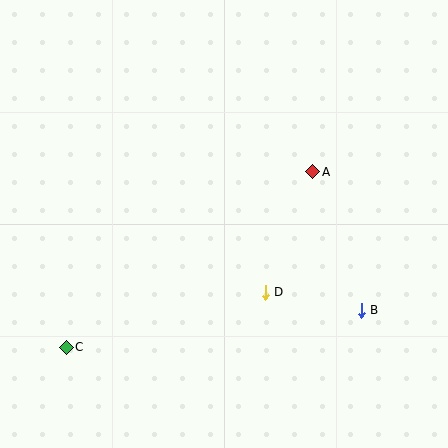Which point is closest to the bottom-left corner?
Point C is closest to the bottom-left corner.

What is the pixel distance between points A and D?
The distance between A and D is 129 pixels.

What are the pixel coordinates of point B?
Point B is at (361, 310).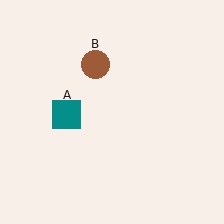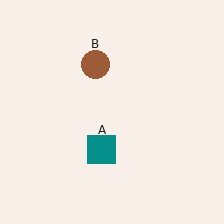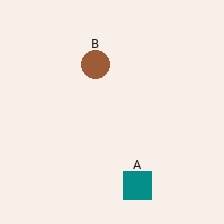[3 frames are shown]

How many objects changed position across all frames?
1 object changed position: teal square (object A).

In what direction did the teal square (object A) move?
The teal square (object A) moved down and to the right.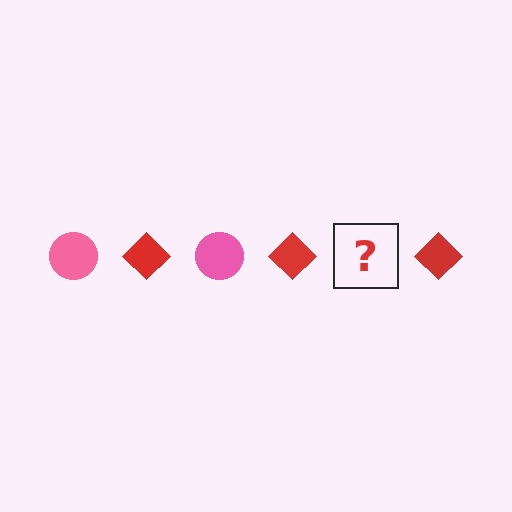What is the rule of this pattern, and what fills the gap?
The rule is that the pattern alternates between pink circle and red diamond. The gap should be filled with a pink circle.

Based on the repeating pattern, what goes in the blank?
The blank should be a pink circle.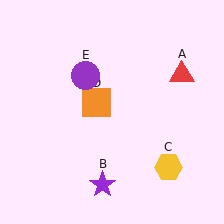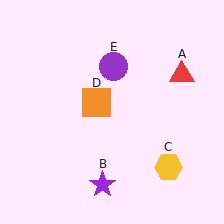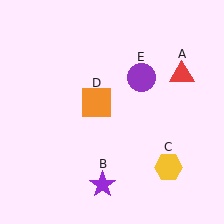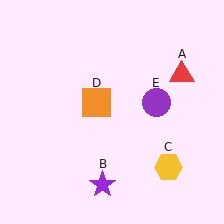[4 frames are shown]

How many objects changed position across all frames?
1 object changed position: purple circle (object E).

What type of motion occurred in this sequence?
The purple circle (object E) rotated clockwise around the center of the scene.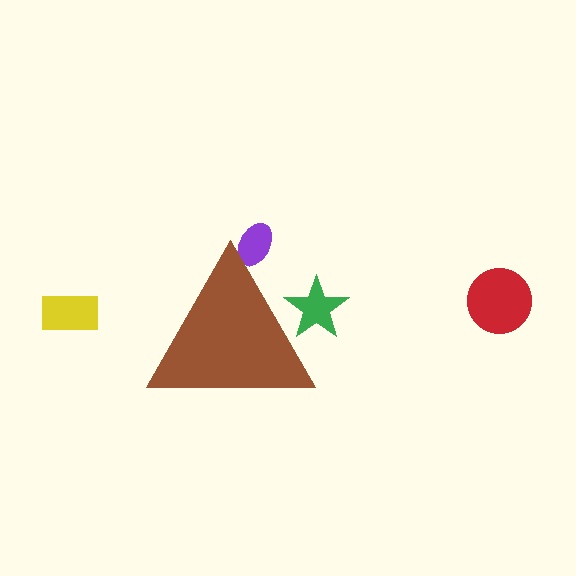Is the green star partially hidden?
Yes, the green star is partially hidden behind the brown triangle.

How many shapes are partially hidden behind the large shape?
2 shapes are partially hidden.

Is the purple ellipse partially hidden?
Yes, the purple ellipse is partially hidden behind the brown triangle.